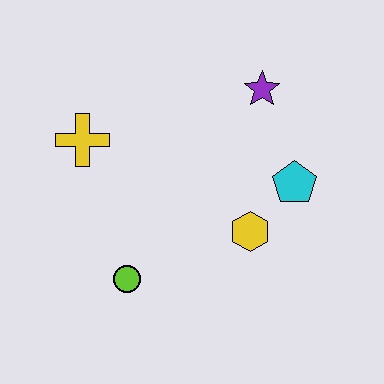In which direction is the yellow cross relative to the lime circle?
The yellow cross is above the lime circle.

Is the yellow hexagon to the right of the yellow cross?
Yes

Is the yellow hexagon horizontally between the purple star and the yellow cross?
Yes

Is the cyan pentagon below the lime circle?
No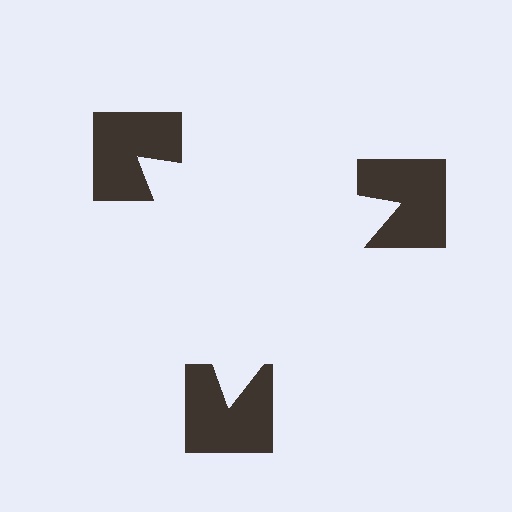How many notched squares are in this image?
There are 3 — one at each vertex of the illusory triangle.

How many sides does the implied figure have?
3 sides.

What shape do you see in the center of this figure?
An illusory triangle — its edges are inferred from the aligned wedge cuts in the notched squares, not physically drawn.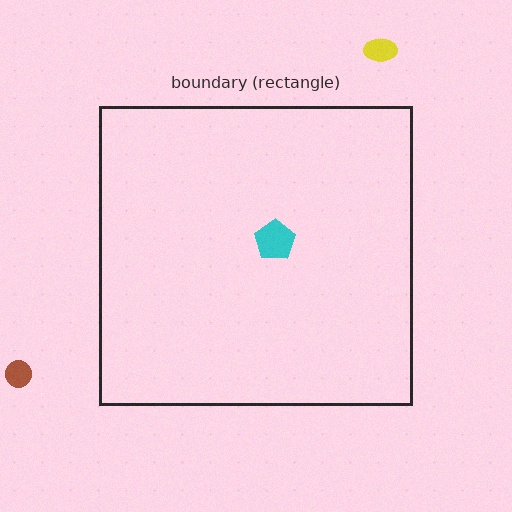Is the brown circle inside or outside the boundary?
Outside.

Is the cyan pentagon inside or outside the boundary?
Inside.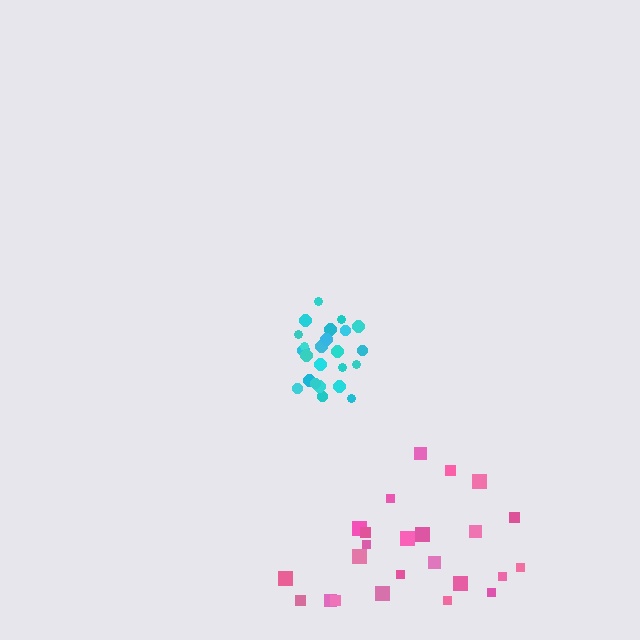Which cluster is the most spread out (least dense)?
Pink.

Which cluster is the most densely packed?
Cyan.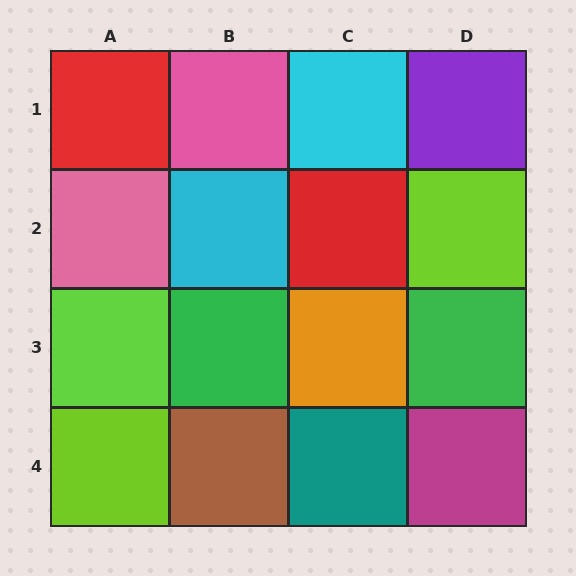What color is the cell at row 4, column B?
Brown.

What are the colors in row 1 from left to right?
Red, pink, cyan, purple.